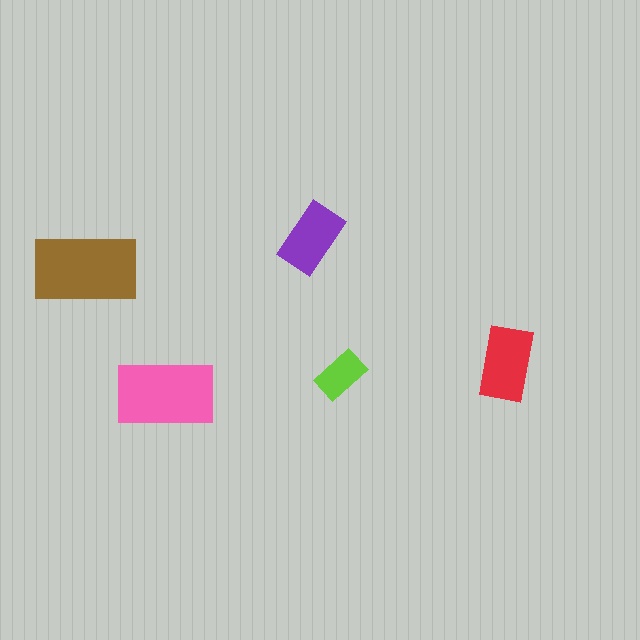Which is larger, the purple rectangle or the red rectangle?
The red one.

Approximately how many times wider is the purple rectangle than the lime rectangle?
About 1.5 times wider.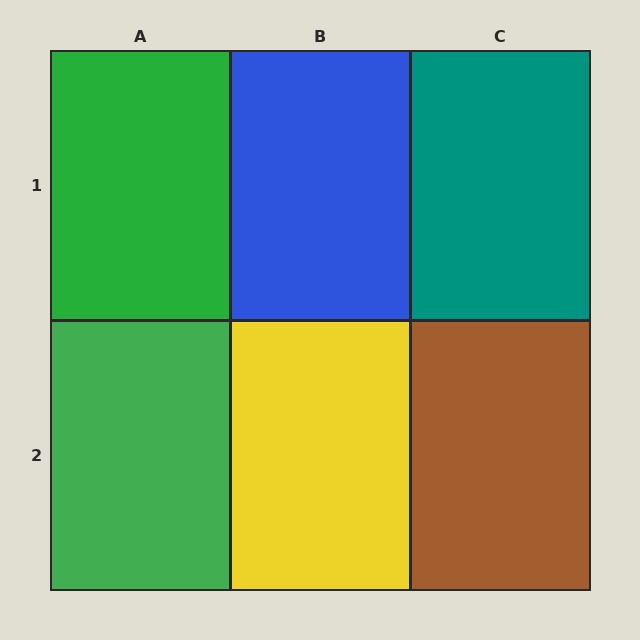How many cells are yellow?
1 cell is yellow.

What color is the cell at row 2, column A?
Green.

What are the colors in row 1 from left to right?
Green, blue, teal.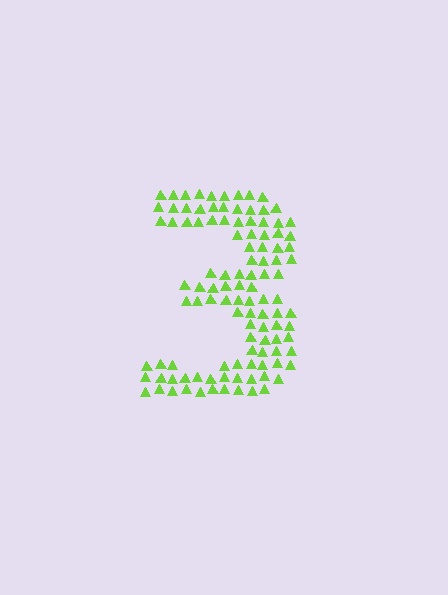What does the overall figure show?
The overall figure shows the digit 3.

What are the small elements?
The small elements are triangles.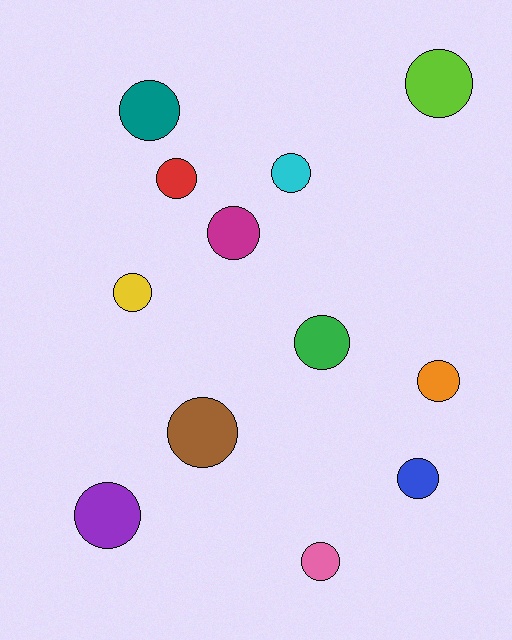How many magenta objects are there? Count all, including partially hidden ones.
There is 1 magenta object.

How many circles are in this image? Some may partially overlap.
There are 12 circles.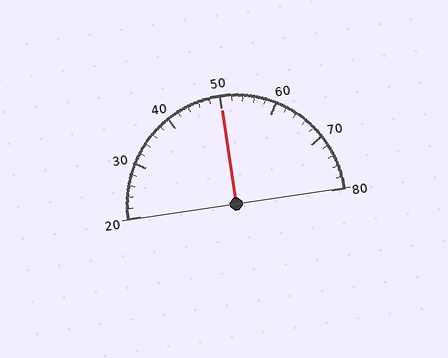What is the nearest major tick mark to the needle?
The nearest major tick mark is 50.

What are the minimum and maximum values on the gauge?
The gauge ranges from 20 to 80.